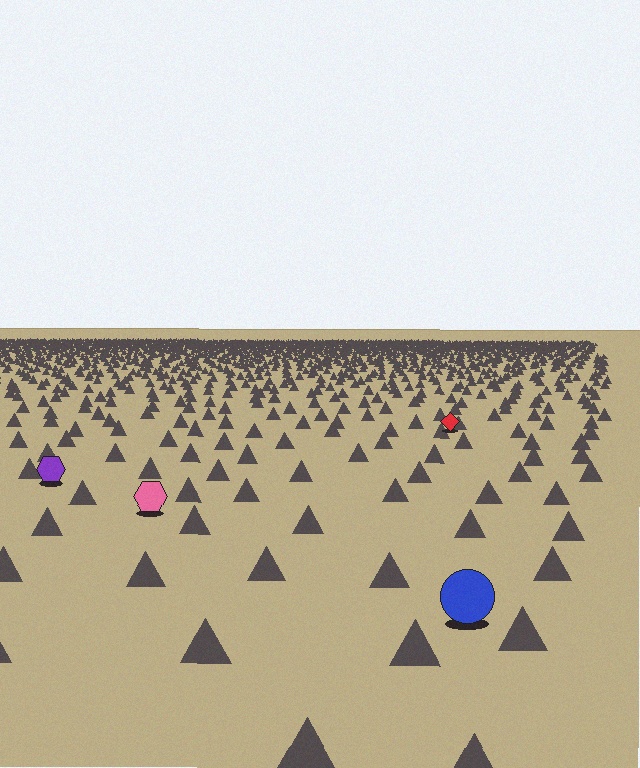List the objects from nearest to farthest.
From nearest to farthest: the blue circle, the pink hexagon, the purple hexagon, the red diamond.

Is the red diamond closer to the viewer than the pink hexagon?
No. The pink hexagon is closer — you can tell from the texture gradient: the ground texture is coarser near it.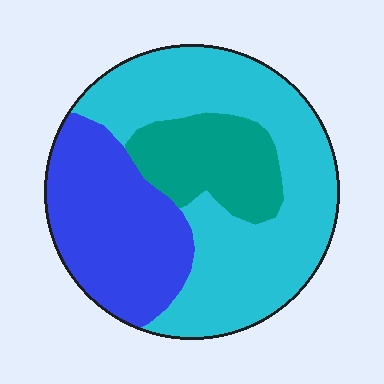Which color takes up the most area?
Cyan, at roughly 50%.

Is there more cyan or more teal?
Cyan.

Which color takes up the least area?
Teal, at roughly 20%.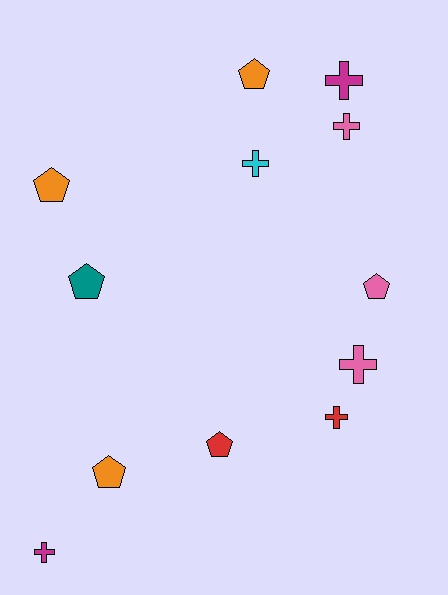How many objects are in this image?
There are 12 objects.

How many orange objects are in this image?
There are 3 orange objects.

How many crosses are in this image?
There are 6 crosses.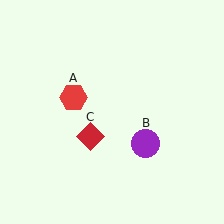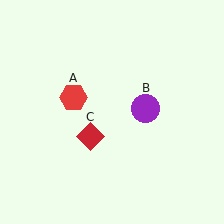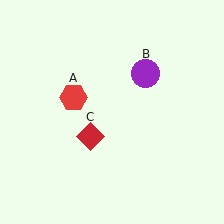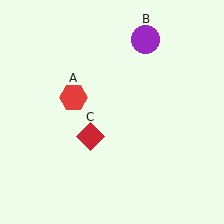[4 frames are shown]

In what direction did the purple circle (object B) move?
The purple circle (object B) moved up.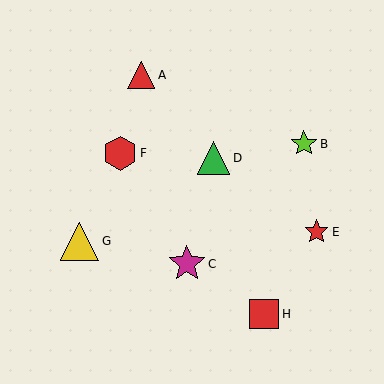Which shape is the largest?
The yellow triangle (labeled G) is the largest.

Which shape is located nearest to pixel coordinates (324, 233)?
The red star (labeled E) at (316, 232) is nearest to that location.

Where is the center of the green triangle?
The center of the green triangle is at (214, 158).